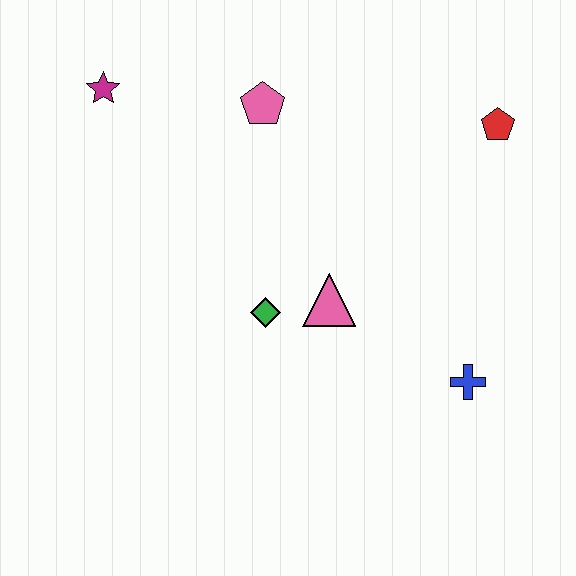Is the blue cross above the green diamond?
No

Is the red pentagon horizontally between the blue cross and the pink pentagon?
No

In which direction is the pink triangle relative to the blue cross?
The pink triangle is to the left of the blue cross.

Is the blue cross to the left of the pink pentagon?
No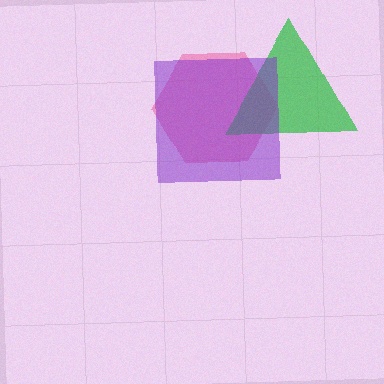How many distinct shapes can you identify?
There are 3 distinct shapes: a pink hexagon, a green triangle, a purple square.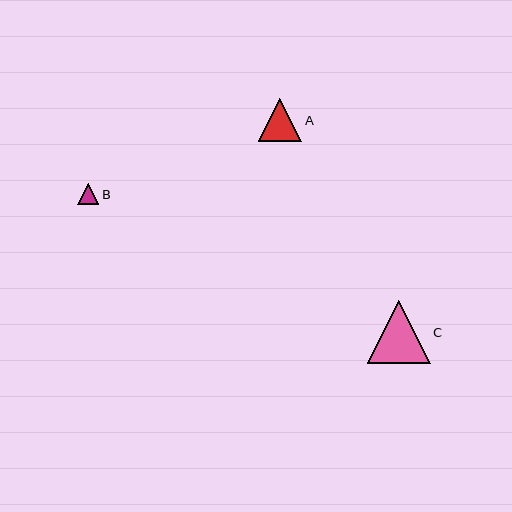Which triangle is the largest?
Triangle C is the largest with a size of approximately 63 pixels.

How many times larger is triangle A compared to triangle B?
Triangle A is approximately 2.1 times the size of triangle B.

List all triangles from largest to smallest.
From largest to smallest: C, A, B.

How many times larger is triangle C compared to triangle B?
Triangle C is approximately 3.0 times the size of triangle B.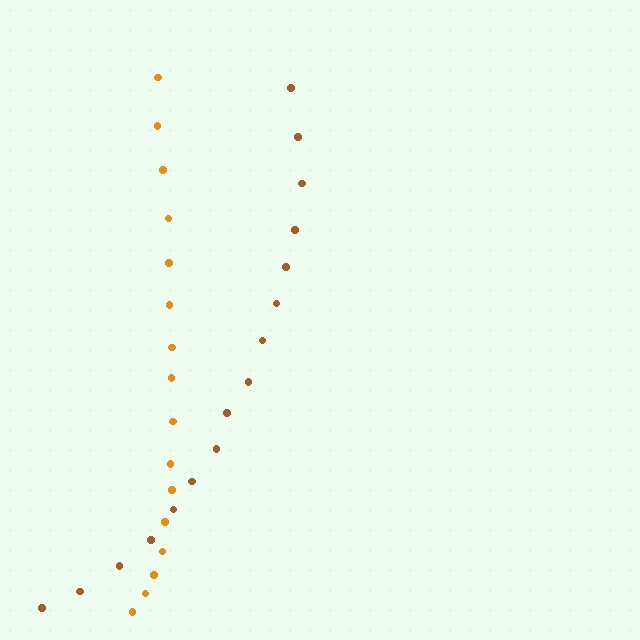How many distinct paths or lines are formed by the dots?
There are 2 distinct paths.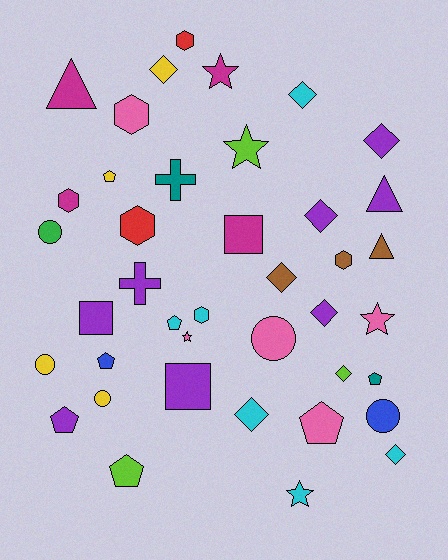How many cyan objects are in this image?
There are 6 cyan objects.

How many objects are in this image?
There are 40 objects.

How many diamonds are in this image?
There are 9 diamonds.